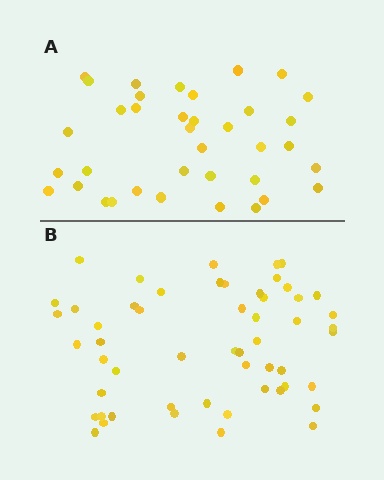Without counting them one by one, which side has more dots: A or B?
Region B (the bottom region) has more dots.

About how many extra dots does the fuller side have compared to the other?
Region B has approximately 15 more dots than region A.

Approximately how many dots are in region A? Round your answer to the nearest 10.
About 40 dots. (The exact count is 37, which rounds to 40.)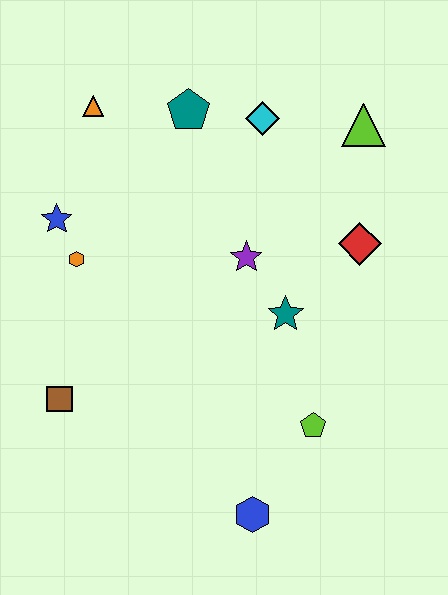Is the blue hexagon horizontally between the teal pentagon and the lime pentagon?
Yes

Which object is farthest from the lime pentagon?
The orange triangle is farthest from the lime pentagon.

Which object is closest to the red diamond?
The teal star is closest to the red diamond.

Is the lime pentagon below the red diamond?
Yes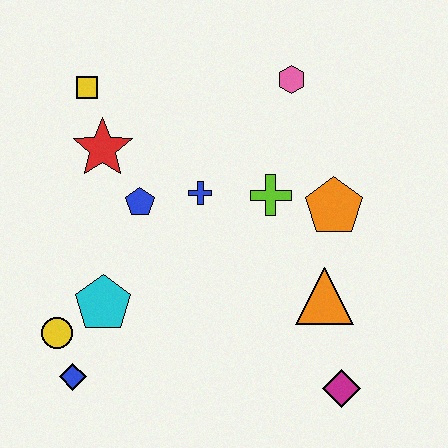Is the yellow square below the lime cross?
No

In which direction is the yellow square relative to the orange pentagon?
The yellow square is to the left of the orange pentagon.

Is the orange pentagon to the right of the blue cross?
Yes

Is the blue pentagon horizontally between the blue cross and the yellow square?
Yes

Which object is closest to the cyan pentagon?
The yellow circle is closest to the cyan pentagon.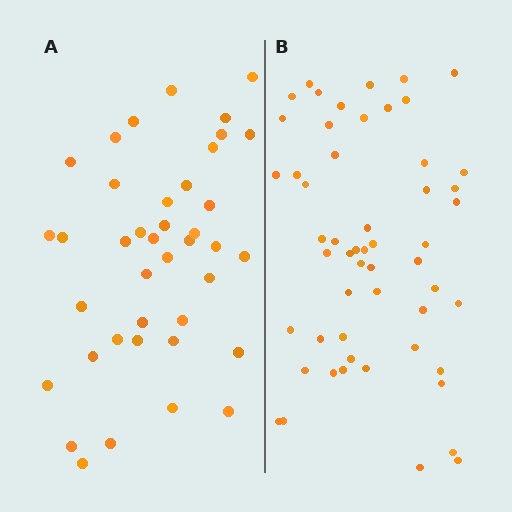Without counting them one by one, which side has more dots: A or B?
Region B (the right region) has more dots.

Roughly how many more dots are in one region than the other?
Region B has approximately 15 more dots than region A.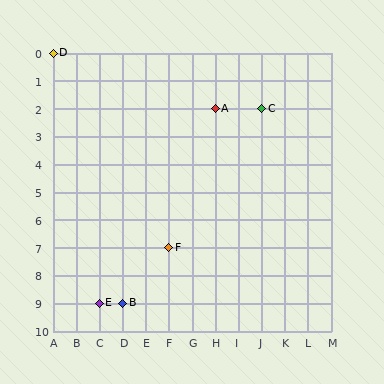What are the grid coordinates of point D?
Point D is at grid coordinates (A, 0).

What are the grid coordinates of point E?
Point E is at grid coordinates (C, 9).